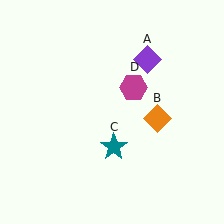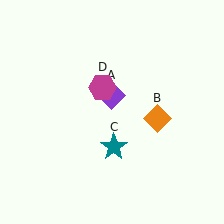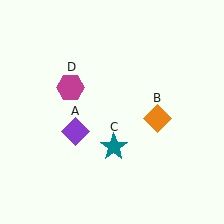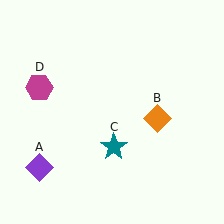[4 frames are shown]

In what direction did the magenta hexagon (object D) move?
The magenta hexagon (object D) moved left.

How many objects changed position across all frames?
2 objects changed position: purple diamond (object A), magenta hexagon (object D).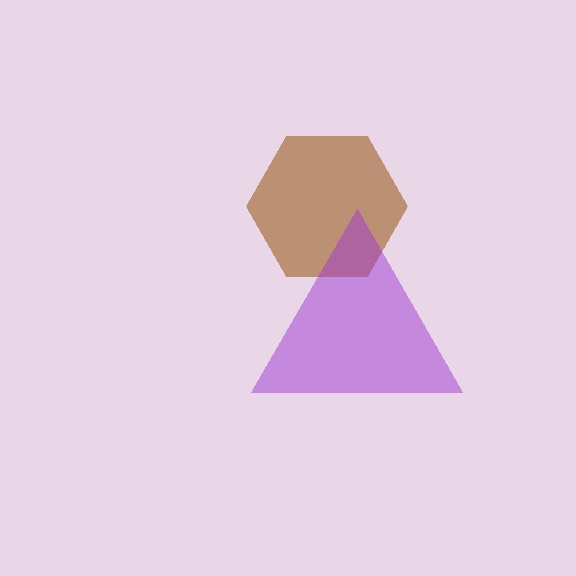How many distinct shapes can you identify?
There are 2 distinct shapes: a brown hexagon, a purple triangle.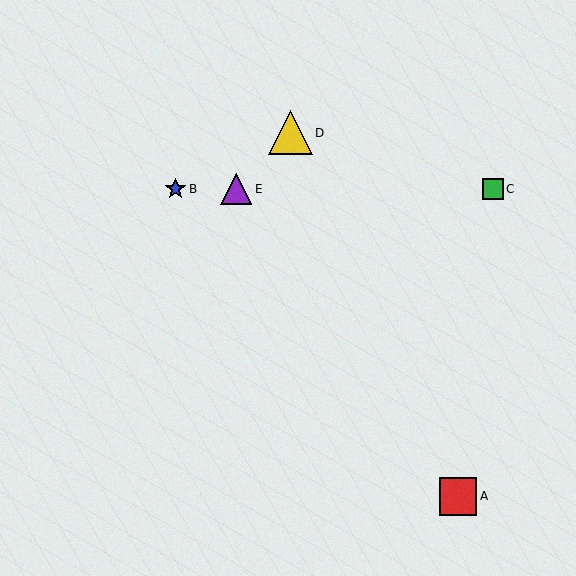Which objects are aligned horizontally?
Objects B, C, E are aligned horizontally.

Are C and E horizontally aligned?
Yes, both are at y≈189.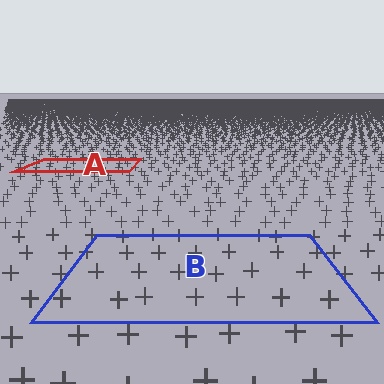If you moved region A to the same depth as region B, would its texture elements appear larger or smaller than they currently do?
They would appear larger. At a closer depth, the same texture elements are projected at a bigger on-screen size.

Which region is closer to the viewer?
Region B is closer. The texture elements there are larger and more spread out.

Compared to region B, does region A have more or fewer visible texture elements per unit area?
Region A has more texture elements per unit area — they are packed more densely because it is farther away.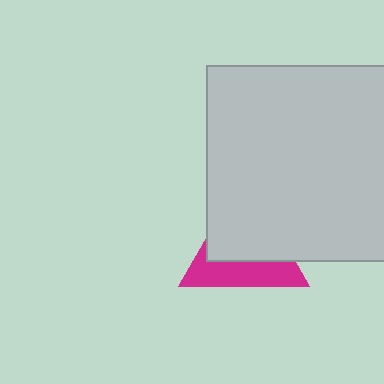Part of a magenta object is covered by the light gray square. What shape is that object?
It is a triangle.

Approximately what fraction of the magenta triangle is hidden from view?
Roughly 58% of the magenta triangle is hidden behind the light gray square.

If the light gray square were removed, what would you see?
You would see the complete magenta triangle.